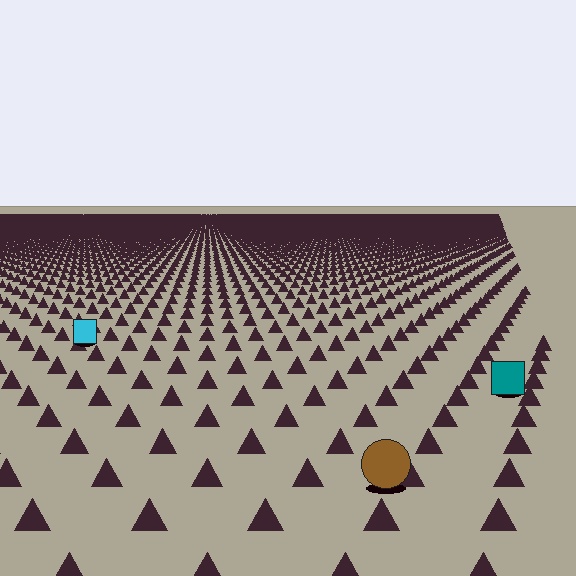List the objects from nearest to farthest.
From nearest to farthest: the brown circle, the teal square, the cyan square.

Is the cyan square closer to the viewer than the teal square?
No. The teal square is closer — you can tell from the texture gradient: the ground texture is coarser near it.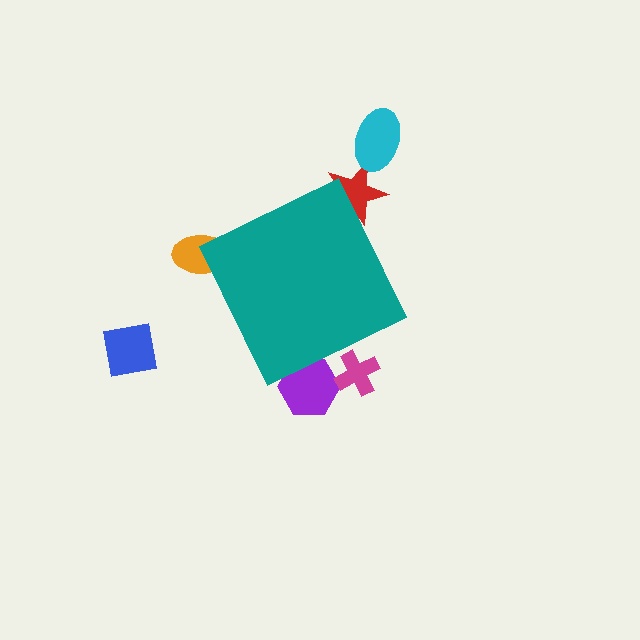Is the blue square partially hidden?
No, the blue square is fully visible.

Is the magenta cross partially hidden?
Yes, the magenta cross is partially hidden behind the teal diamond.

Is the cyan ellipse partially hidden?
No, the cyan ellipse is fully visible.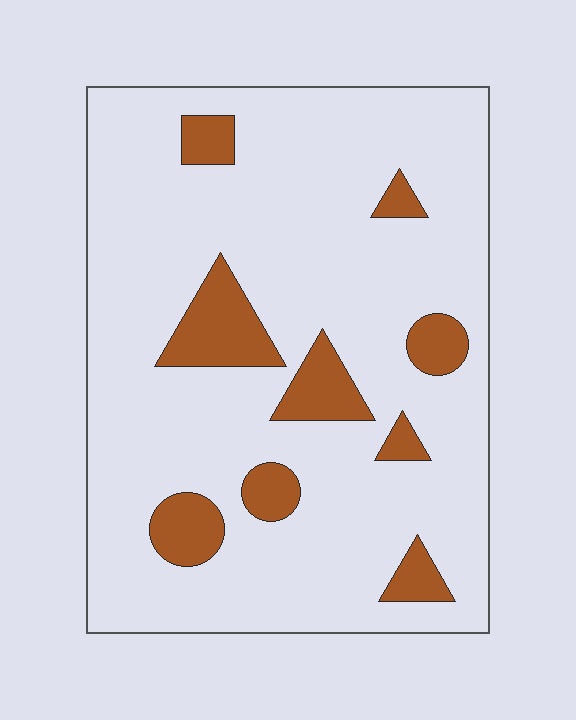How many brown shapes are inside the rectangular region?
9.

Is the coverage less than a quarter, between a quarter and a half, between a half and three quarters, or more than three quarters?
Less than a quarter.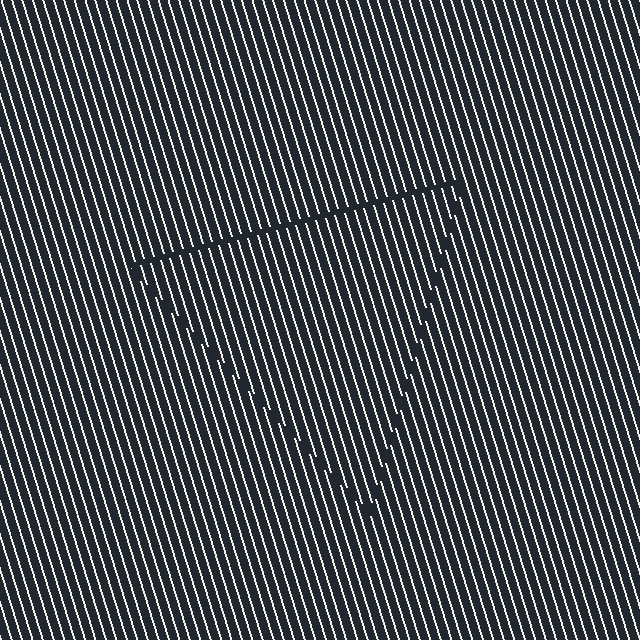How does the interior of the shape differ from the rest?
The interior of the shape contains the same grating, shifted by half a period — the contour is defined by the phase discontinuity where line-ends from the inner and outer gratings abut.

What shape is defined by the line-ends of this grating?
An illusory triangle. The interior of the shape contains the same grating, shifted by half a period — the contour is defined by the phase discontinuity where line-ends from the inner and outer gratings abut.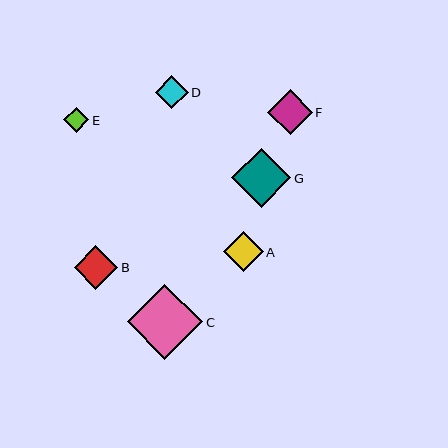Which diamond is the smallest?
Diamond E is the smallest with a size of approximately 25 pixels.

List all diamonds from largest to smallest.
From largest to smallest: C, G, F, B, A, D, E.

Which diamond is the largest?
Diamond C is the largest with a size of approximately 75 pixels.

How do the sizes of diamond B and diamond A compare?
Diamond B and diamond A are approximately the same size.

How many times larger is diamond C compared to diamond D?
Diamond C is approximately 2.3 times the size of diamond D.